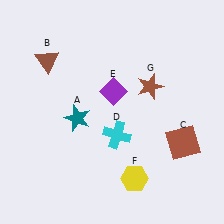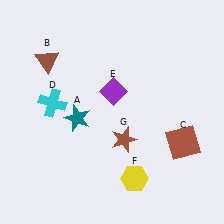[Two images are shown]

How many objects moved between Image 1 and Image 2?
2 objects moved between the two images.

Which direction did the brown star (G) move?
The brown star (G) moved down.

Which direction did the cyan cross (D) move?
The cyan cross (D) moved left.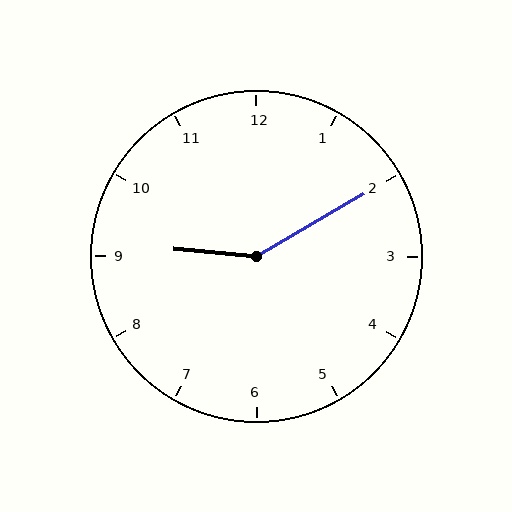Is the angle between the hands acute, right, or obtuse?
It is obtuse.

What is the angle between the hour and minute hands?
Approximately 145 degrees.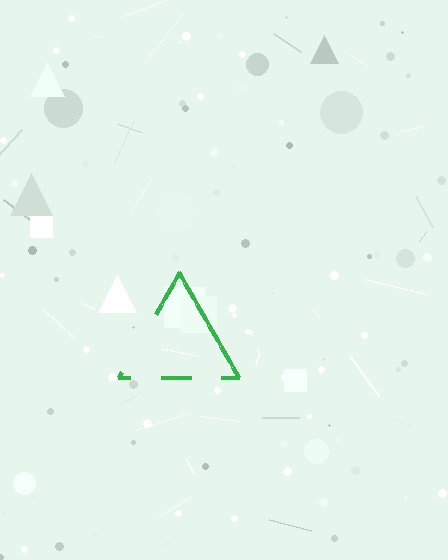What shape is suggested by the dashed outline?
The dashed outline suggests a triangle.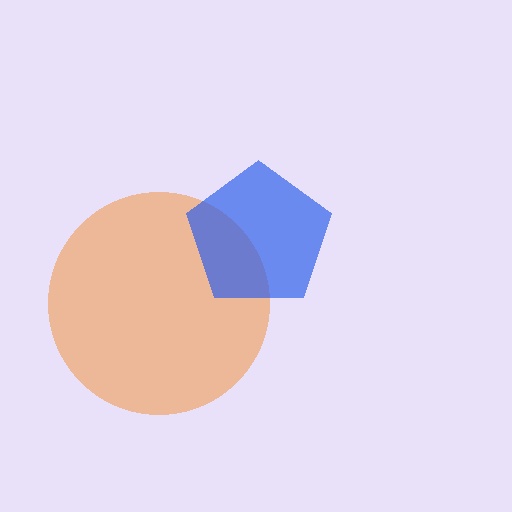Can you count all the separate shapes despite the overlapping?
Yes, there are 2 separate shapes.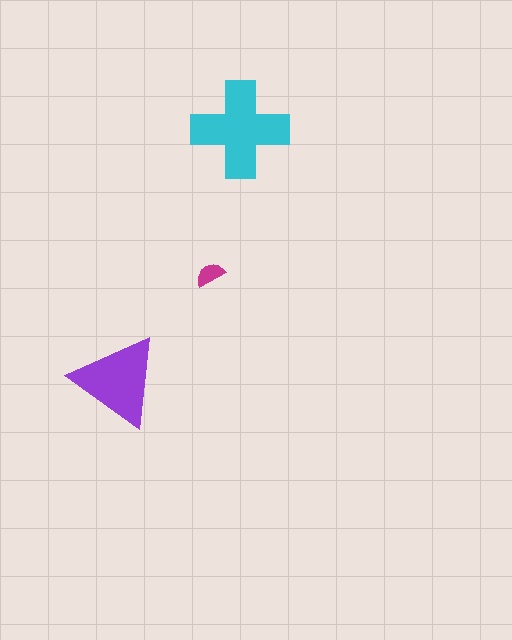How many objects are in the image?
There are 3 objects in the image.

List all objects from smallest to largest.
The magenta semicircle, the purple triangle, the cyan cross.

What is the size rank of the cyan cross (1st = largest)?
1st.